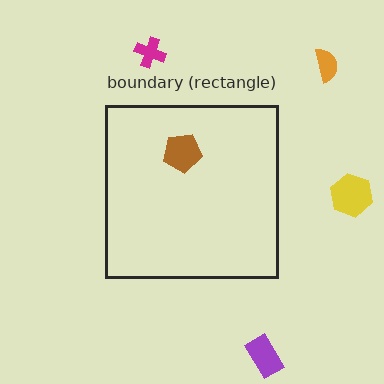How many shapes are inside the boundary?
1 inside, 4 outside.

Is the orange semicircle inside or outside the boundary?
Outside.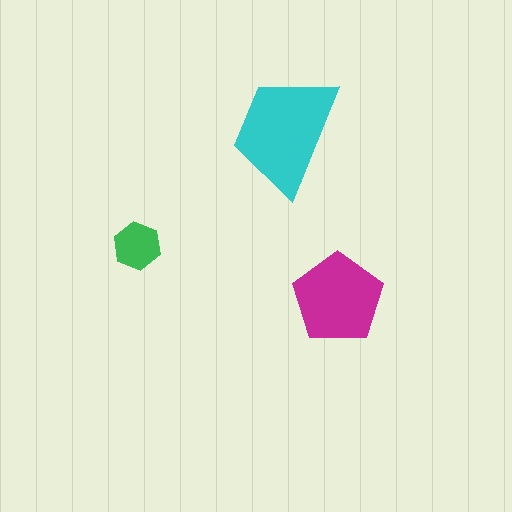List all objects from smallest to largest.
The green hexagon, the magenta pentagon, the cyan trapezoid.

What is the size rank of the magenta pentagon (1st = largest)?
2nd.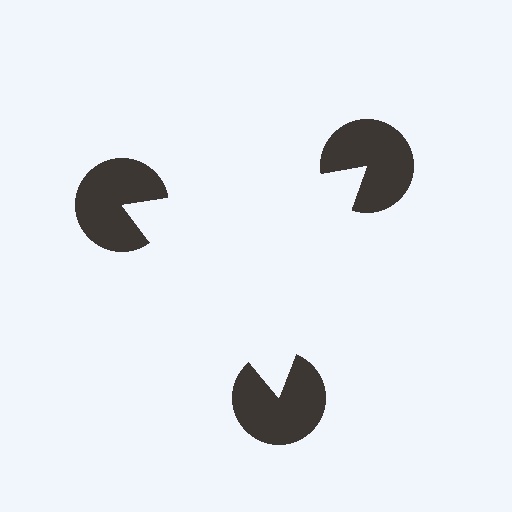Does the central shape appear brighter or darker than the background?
It typically appears slightly brighter than the background, even though no actual brightness change is drawn.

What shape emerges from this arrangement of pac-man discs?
An illusory triangle — its edges are inferred from the aligned wedge cuts in the pac-man discs, not physically drawn.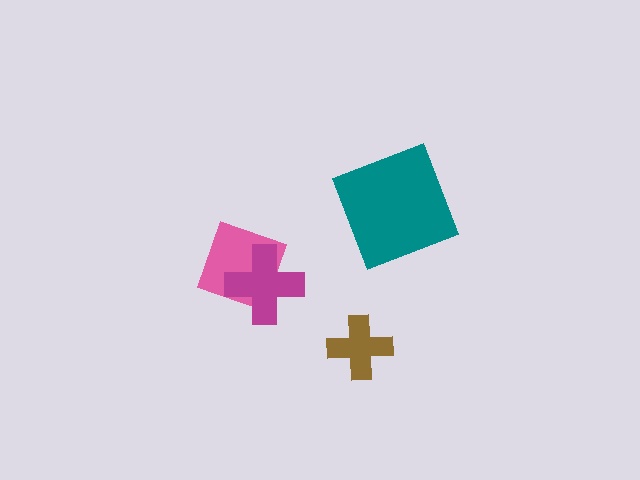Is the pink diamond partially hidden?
Yes, it is partially covered by another shape.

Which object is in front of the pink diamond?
The magenta cross is in front of the pink diamond.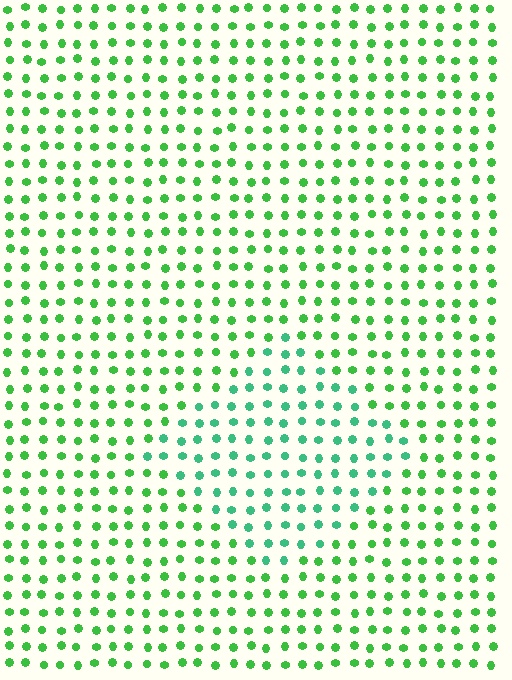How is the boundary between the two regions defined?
The boundary is defined purely by a slight shift in hue (about 30 degrees). Spacing, size, and orientation are identical on both sides.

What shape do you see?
I see a diamond.